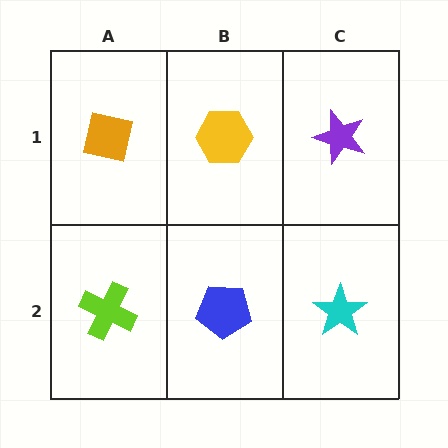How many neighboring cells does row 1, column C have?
2.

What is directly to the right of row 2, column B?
A cyan star.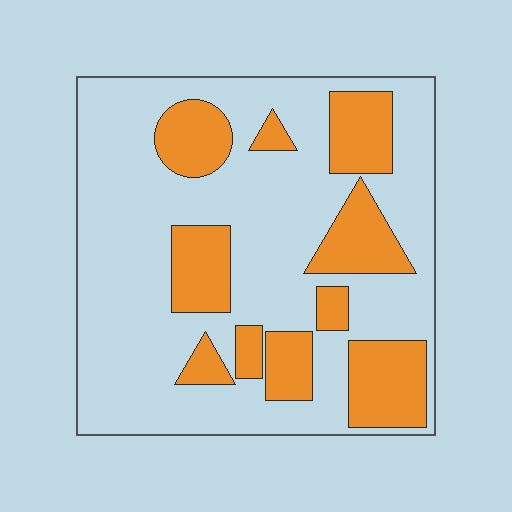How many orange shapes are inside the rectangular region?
10.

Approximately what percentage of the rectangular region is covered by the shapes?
Approximately 30%.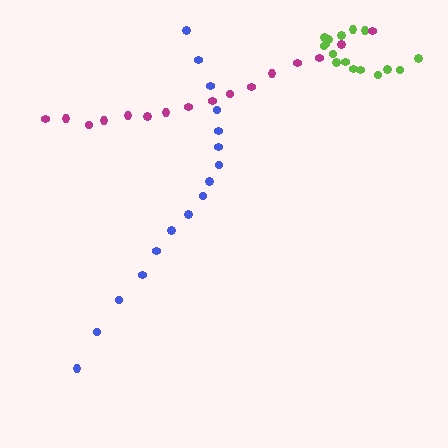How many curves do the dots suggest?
There are 3 distinct paths.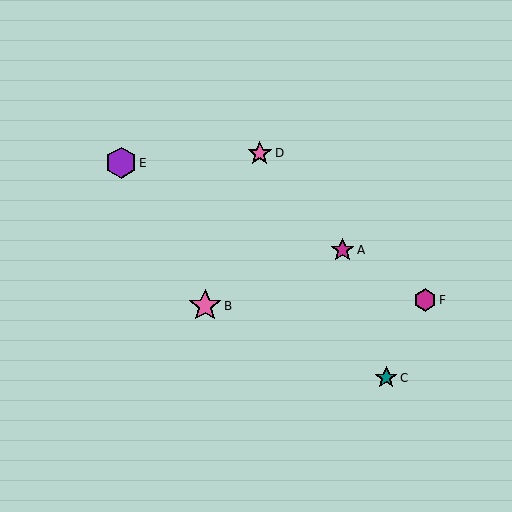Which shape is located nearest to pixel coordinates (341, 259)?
The magenta star (labeled A) at (343, 250) is nearest to that location.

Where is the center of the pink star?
The center of the pink star is at (205, 306).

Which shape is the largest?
The pink star (labeled B) is the largest.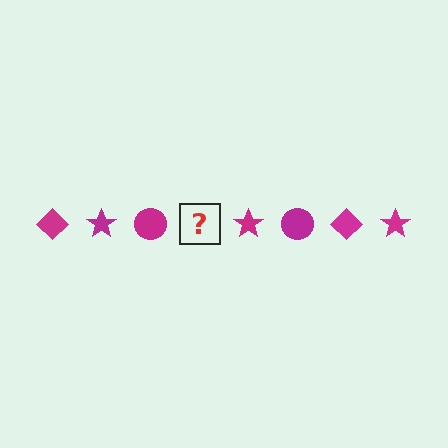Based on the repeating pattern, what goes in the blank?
The blank should be a magenta diamond.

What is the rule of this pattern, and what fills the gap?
The rule is that the pattern cycles through diamond, star, circle shapes in magenta. The gap should be filled with a magenta diamond.